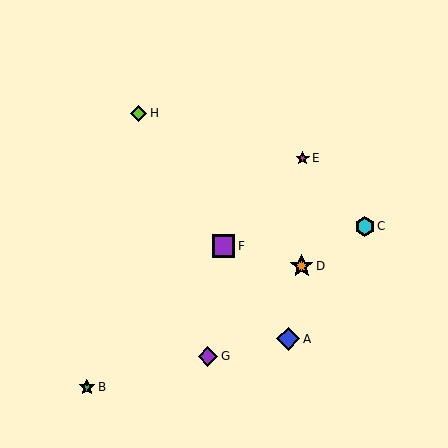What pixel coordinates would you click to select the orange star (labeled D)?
Click at (302, 266) to select the orange star D.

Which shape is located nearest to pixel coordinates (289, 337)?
The blue diamond (labeled A) at (288, 339) is nearest to that location.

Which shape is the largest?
The blue diamond (labeled A) is the largest.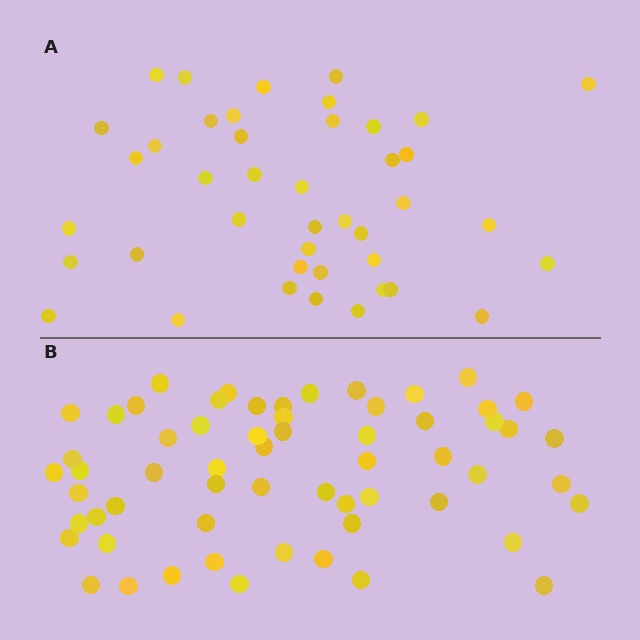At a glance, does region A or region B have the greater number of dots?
Region B (the bottom region) has more dots.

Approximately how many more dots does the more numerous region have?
Region B has approximately 20 more dots than region A.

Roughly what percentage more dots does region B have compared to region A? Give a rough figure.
About 45% more.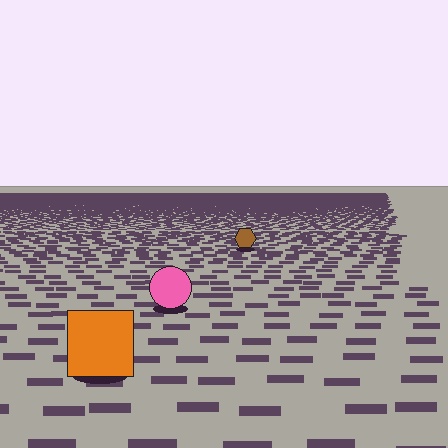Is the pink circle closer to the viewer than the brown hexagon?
Yes. The pink circle is closer — you can tell from the texture gradient: the ground texture is coarser near it.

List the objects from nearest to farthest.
From nearest to farthest: the orange square, the pink circle, the brown hexagon.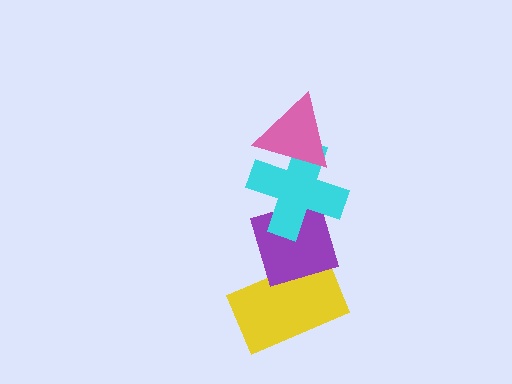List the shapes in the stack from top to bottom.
From top to bottom: the pink triangle, the cyan cross, the purple diamond, the yellow rectangle.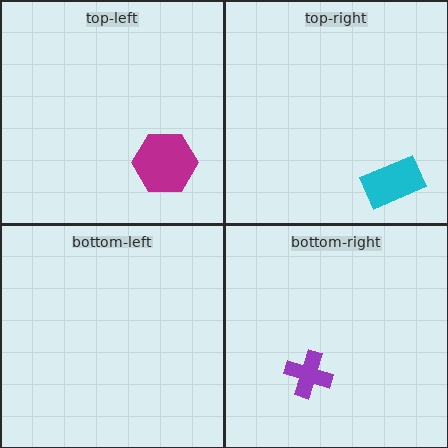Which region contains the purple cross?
The bottom-right region.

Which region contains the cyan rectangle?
The top-right region.